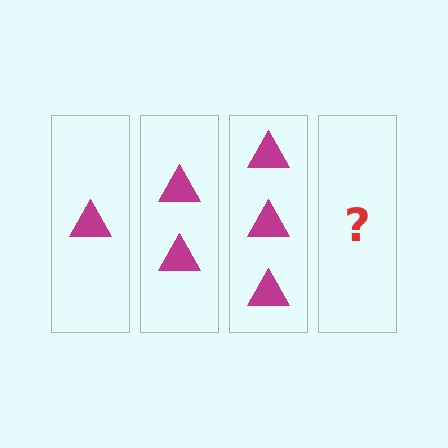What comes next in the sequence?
The next element should be 4 triangles.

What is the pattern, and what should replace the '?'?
The pattern is that each step adds one more triangle. The '?' should be 4 triangles.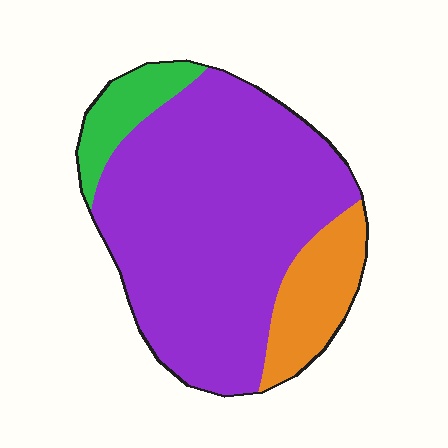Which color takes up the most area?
Purple, at roughly 75%.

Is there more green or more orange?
Orange.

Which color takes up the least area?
Green, at roughly 10%.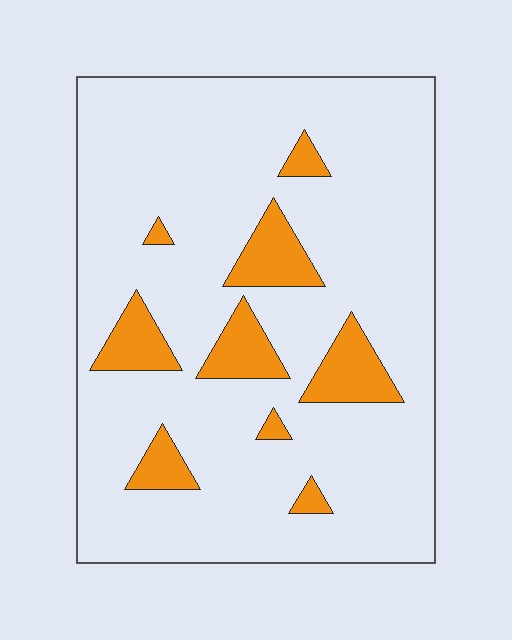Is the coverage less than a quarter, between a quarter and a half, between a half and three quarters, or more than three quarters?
Less than a quarter.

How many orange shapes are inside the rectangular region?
9.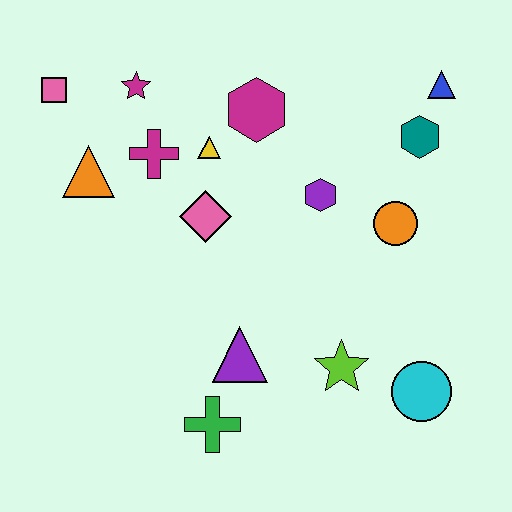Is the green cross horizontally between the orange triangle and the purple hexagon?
Yes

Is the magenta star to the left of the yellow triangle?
Yes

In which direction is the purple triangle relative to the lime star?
The purple triangle is to the left of the lime star.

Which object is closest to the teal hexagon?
The blue triangle is closest to the teal hexagon.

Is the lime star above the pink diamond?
No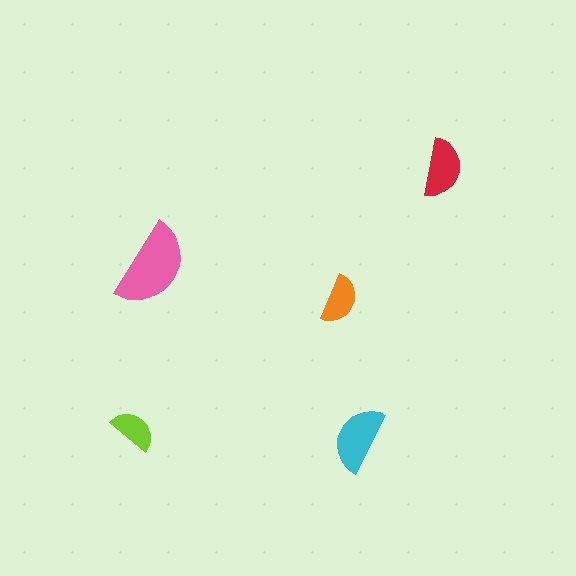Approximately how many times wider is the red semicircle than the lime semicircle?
About 1.5 times wider.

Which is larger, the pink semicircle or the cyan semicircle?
The pink one.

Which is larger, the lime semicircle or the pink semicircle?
The pink one.